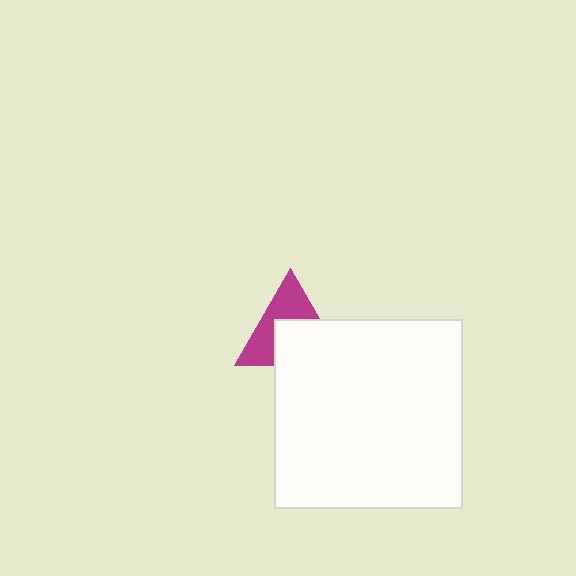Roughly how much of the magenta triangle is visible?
About half of it is visible (roughly 50%).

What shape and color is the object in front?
The object in front is a white square.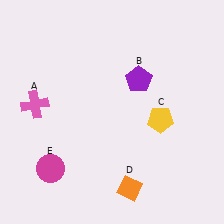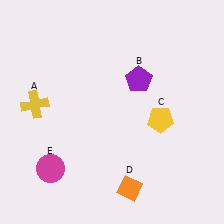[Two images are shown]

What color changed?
The cross (A) changed from pink in Image 1 to yellow in Image 2.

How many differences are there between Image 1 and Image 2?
There is 1 difference between the two images.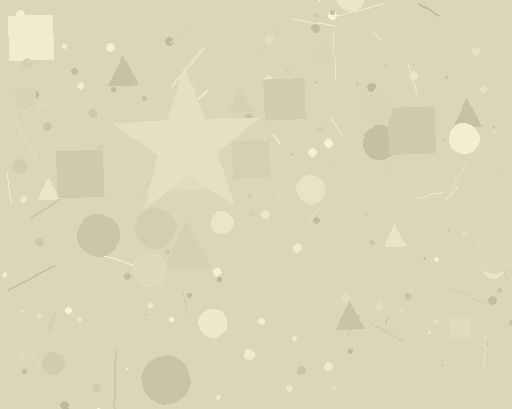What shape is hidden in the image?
A star is hidden in the image.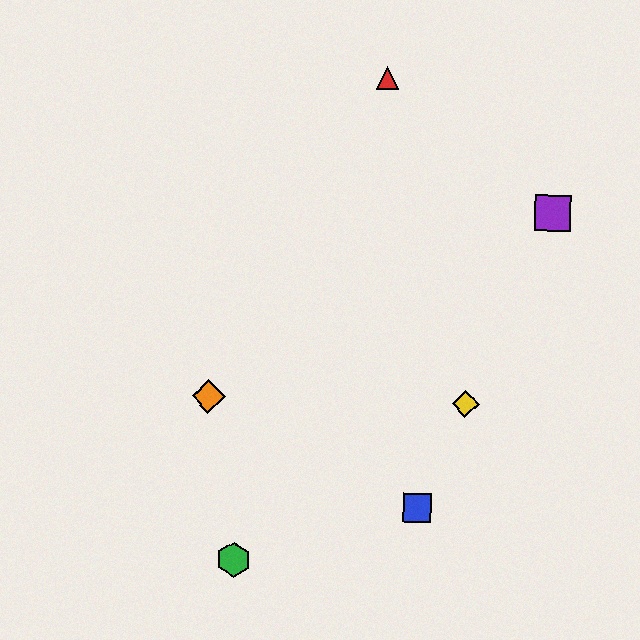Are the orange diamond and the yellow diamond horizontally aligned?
Yes, both are at y≈396.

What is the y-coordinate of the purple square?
The purple square is at y≈213.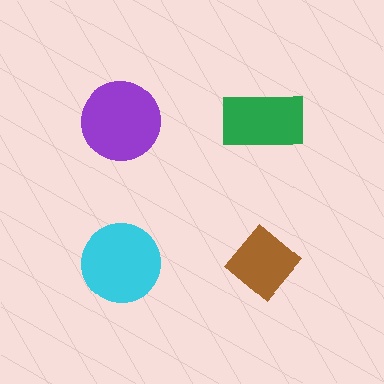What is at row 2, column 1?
A cyan circle.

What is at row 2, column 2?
A brown diamond.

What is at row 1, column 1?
A purple circle.